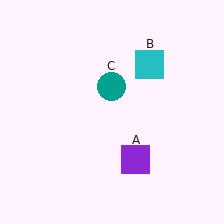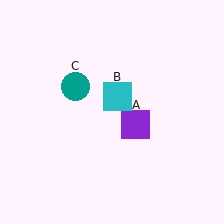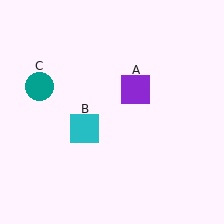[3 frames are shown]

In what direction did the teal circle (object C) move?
The teal circle (object C) moved left.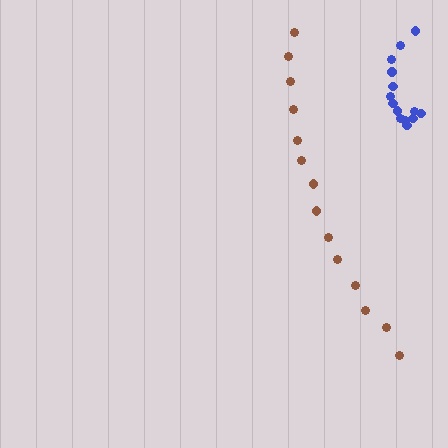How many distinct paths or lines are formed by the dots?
There are 2 distinct paths.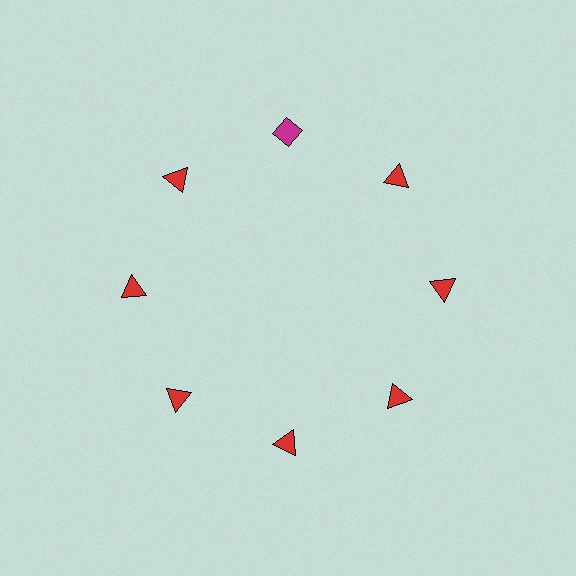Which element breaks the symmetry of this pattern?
The magenta diamond at roughly the 12 o'clock position breaks the symmetry. All other shapes are red triangles.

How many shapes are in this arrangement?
There are 8 shapes arranged in a ring pattern.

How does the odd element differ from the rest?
It differs in both color (magenta instead of red) and shape (diamond instead of triangle).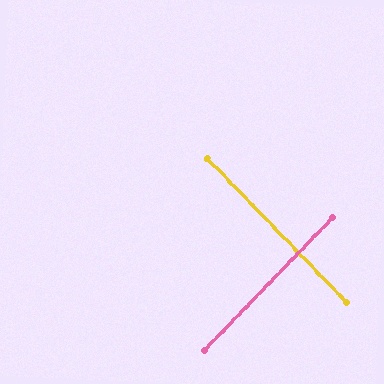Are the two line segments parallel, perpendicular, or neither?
Perpendicular — they meet at approximately 88°.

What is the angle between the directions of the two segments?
Approximately 88 degrees.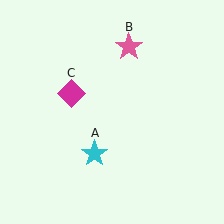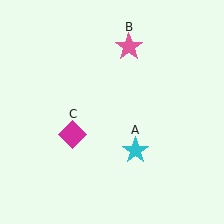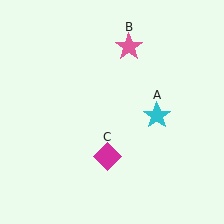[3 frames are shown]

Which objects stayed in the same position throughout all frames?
Pink star (object B) remained stationary.